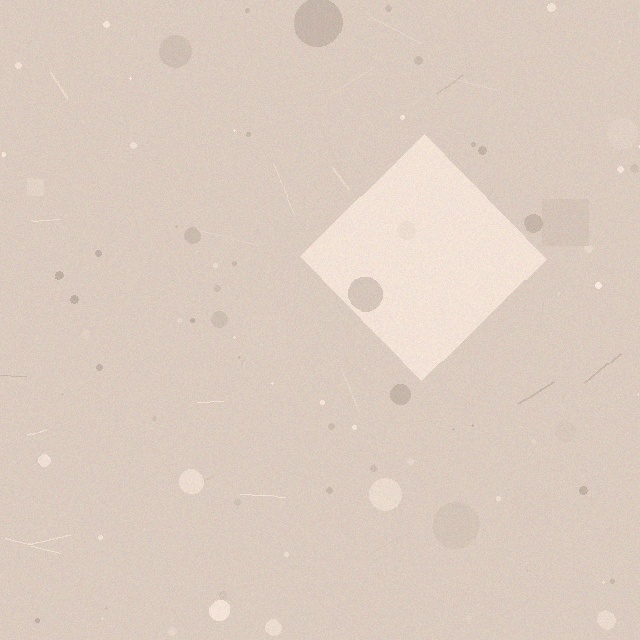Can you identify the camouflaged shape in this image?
The camouflaged shape is a diamond.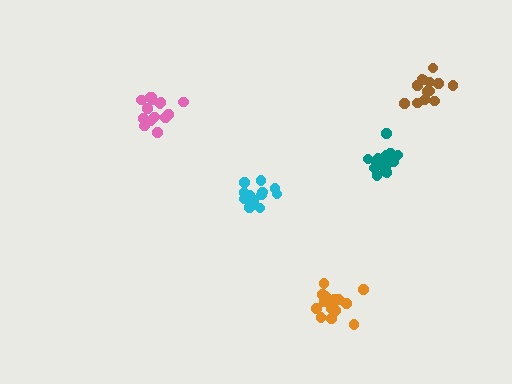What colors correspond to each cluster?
The clusters are colored: brown, orange, cyan, teal, pink.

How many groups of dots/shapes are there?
There are 5 groups.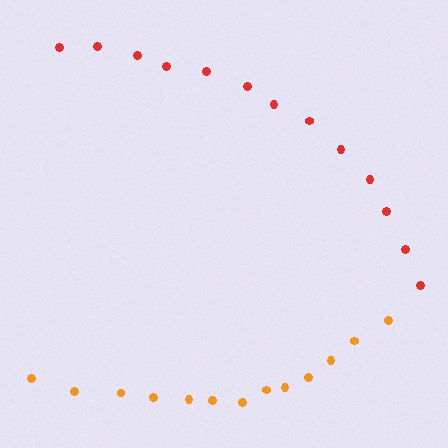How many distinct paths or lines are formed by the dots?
There are 2 distinct paths.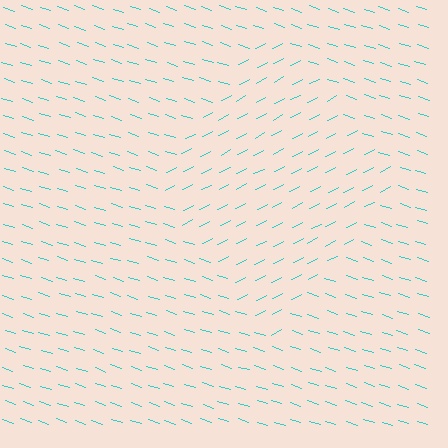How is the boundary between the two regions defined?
The boundary is defined purely by a change in line orientation (approximately 45 degrees difference). All lines are the same color and thickness.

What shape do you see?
I see a diamond.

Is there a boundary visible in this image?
Yes, there is a texture boundary formed by a change in line orientation.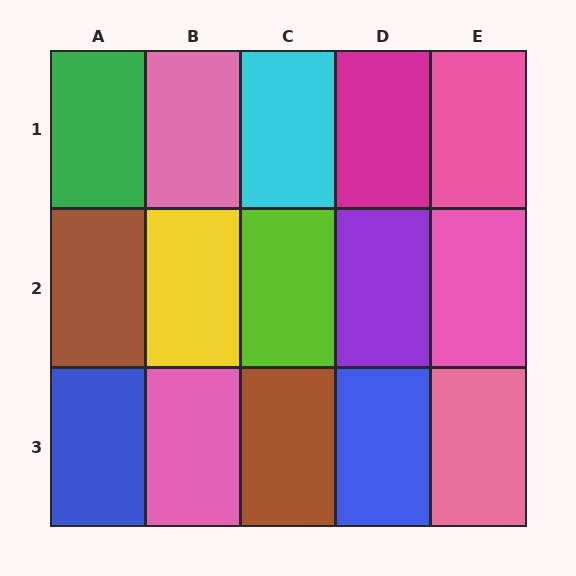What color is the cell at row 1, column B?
Pink.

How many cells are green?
1 cell is green.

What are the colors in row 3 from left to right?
Blue, pink, brown, blue, pink.